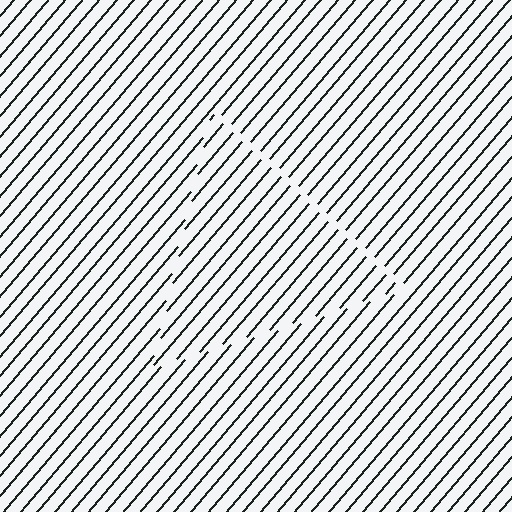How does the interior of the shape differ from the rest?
The interior of the shape contains the same grating, shifted by half a period — the contour is defined by the phase discontinuity where line-ends from the inner and outer gratings abut.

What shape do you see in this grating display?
An illusory triangle. The interior of the shape contains the same grating, shifted by half a period — the contour is defined by the phase discontinuity where line-ends from the inner and outer gratings abut.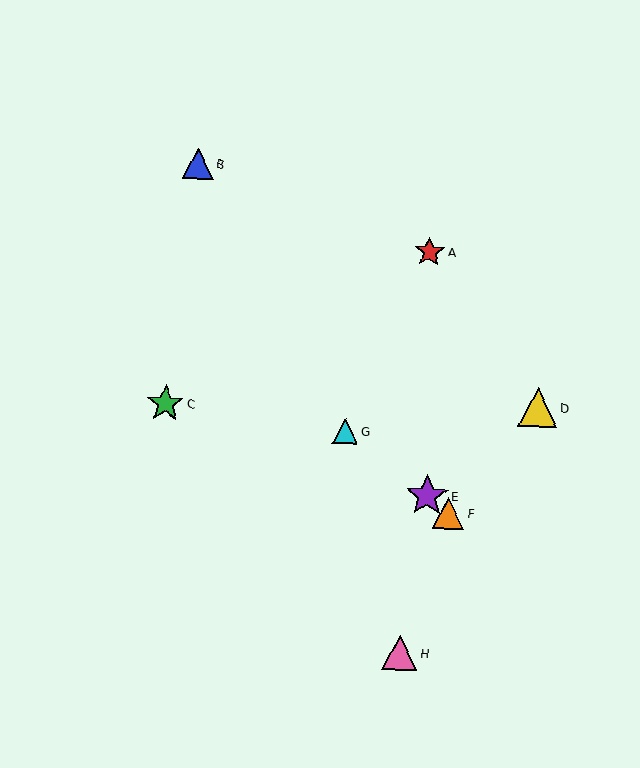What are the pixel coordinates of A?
Object A is at (430, 252).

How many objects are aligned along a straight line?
3 objects (E, F, G) are aligned along a straight line.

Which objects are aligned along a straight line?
Objects E, F, G are aligned along a straight line.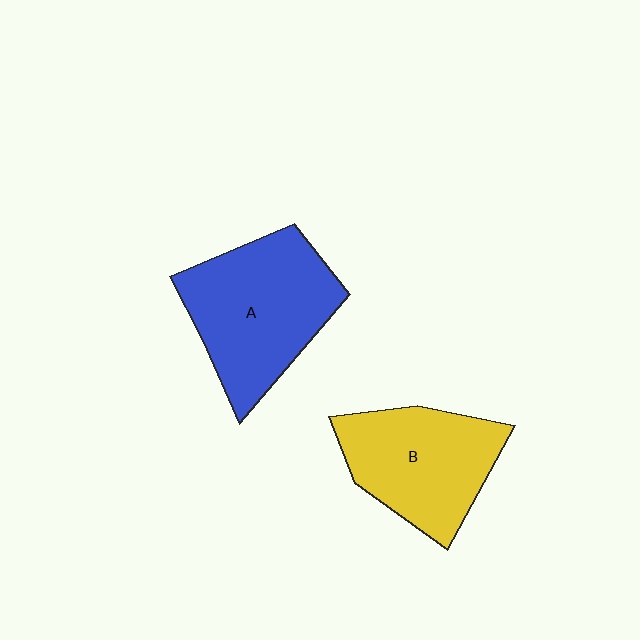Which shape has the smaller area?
Shape B (yellow).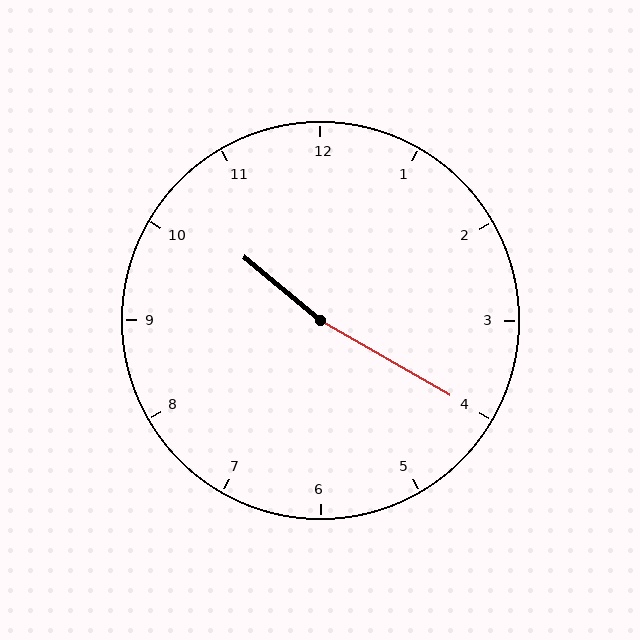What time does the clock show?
10:20.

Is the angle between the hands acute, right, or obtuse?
It is obtuse.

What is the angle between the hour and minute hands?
Approximately 170 degrees.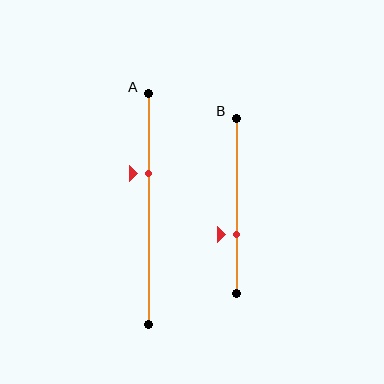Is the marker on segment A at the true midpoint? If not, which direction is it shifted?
No, the marker on segment A is shifted upward by about 15% of the segment length.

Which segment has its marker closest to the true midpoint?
Segment A has its marker closest to the true midpoint.